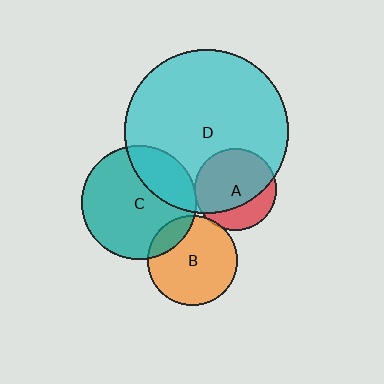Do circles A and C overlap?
Yes.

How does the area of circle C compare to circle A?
Approximately 2.0 times.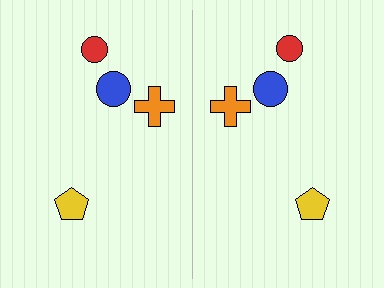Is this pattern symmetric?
Yes, this pattern has bilateral (reflection) symmetry.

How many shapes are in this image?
There are 8 shapes in this image.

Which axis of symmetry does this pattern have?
The pattern has a vertical axis of symmetry running through the center of the image.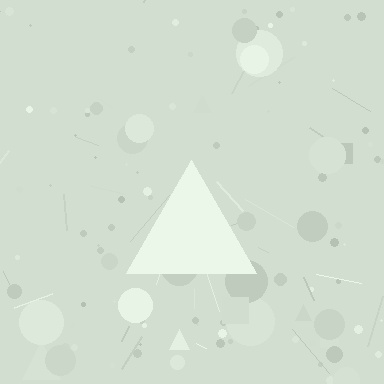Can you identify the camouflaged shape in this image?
The camouflaged shape is a triangle.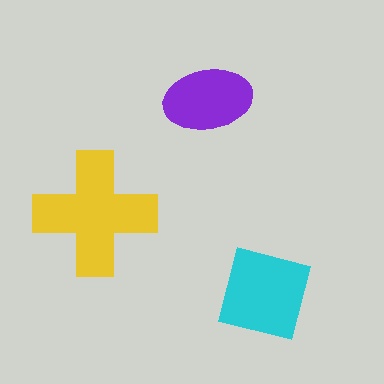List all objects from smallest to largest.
The purple ellipse, the cyan square, the yellow cross.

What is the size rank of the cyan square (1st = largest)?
2nd.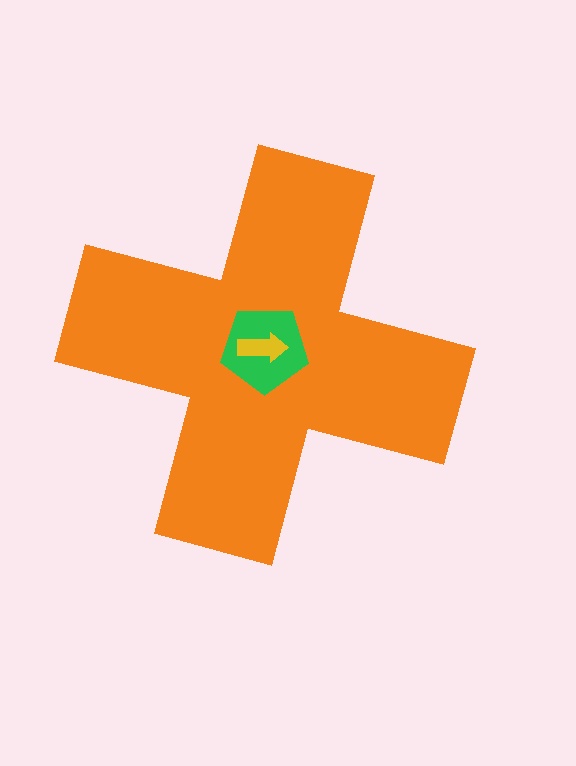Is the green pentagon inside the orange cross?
Yes.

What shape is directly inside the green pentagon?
The yellow arrow.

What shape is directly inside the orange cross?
The green pentagon.